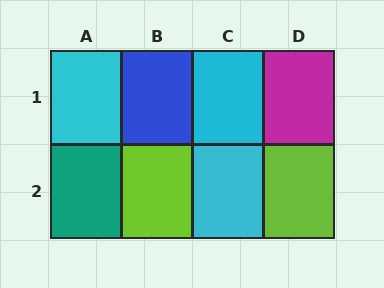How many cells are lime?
2 cells are lime.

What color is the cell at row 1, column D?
Magenta.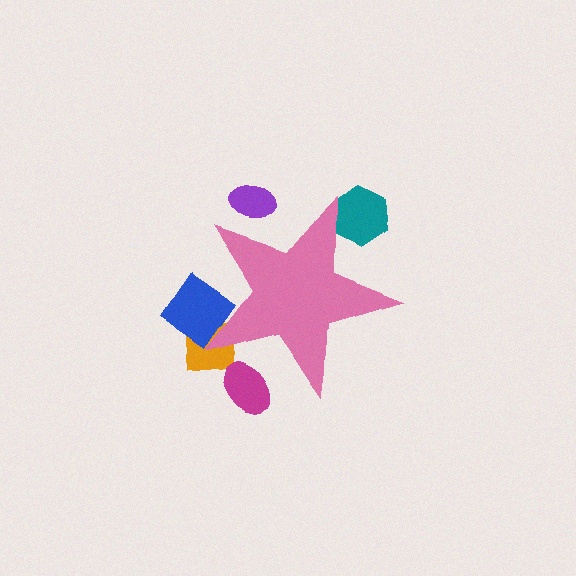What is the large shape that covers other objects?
A pink star.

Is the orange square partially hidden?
Yes, the orange square is partially hidden behind the pink star.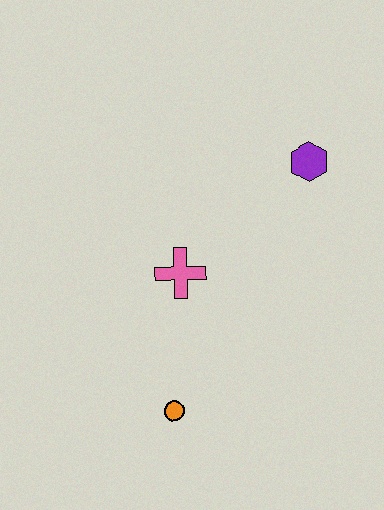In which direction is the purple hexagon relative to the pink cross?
The purple hexagon is to the right of the pink cross.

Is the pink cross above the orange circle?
Yes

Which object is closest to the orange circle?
The pink cross is closest to the orange circle.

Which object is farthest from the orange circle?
The purple hexagon is farthest from the orange circle.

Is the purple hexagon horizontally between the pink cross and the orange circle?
No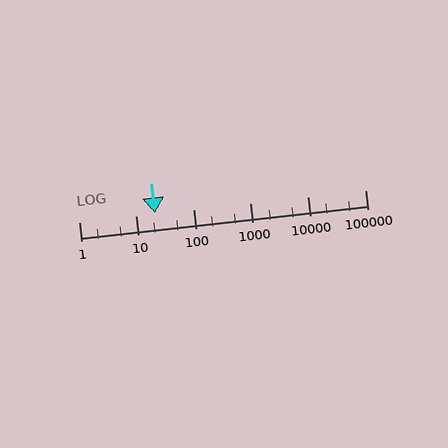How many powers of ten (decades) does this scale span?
The scale spans 5 decades, from 1 to 100000.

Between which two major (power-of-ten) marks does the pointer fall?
The pointer is between 10 and 100.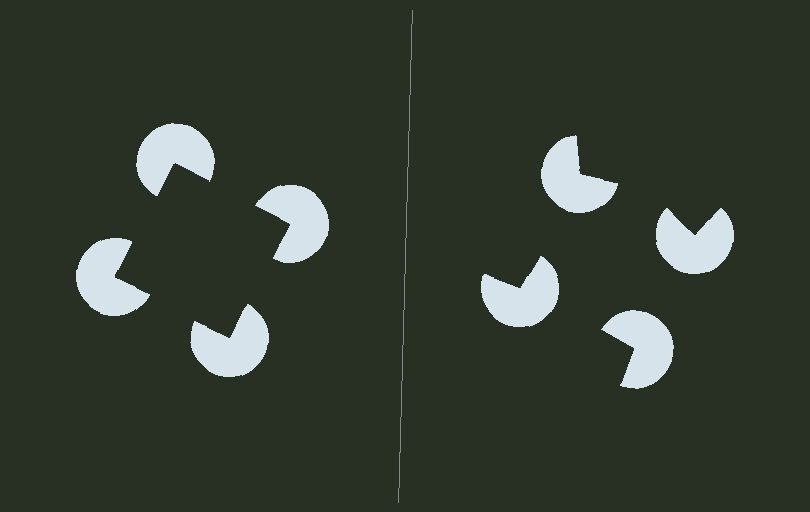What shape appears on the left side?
An illusory square.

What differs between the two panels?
The pac-man discs are positioned identically on both sides; only the wedge orientations differ. On the left they align to a square; on the right they are misaligned.